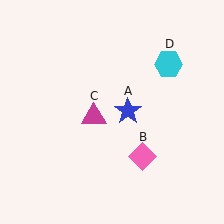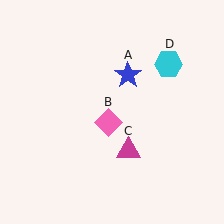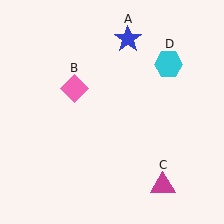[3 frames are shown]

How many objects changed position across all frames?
3 objects changed position: blue star (object A), pink diamond (object B), magenta triangle (object C).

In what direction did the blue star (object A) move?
The blue star (object A) moved up.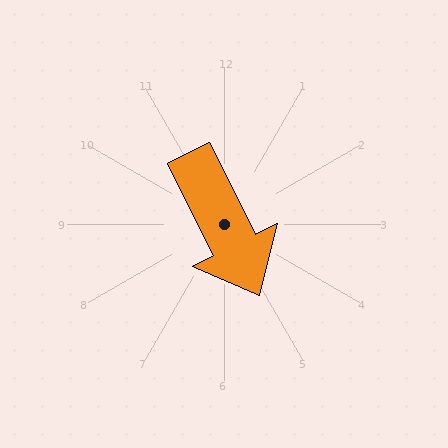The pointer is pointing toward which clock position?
Roughly 5 o'clock.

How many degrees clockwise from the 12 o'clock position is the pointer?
Approximately 153 degrees.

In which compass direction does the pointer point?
Southeast.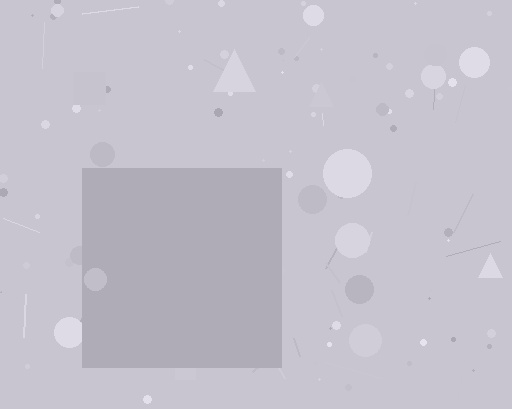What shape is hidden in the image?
A square is hidden in the image.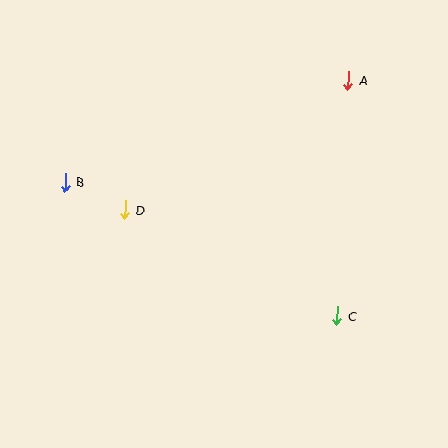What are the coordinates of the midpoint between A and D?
The midpoint between A and D is at (237, 145).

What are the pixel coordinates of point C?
Point C is at (337, 316).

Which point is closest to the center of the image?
Point D at (125, 210) is closest to the center.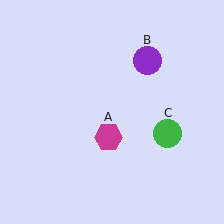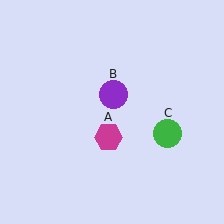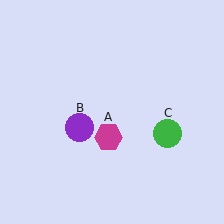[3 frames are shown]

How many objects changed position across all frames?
1 object changed position: purple circle (object B).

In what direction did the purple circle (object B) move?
The purple circle (object B) moved down and to the left.